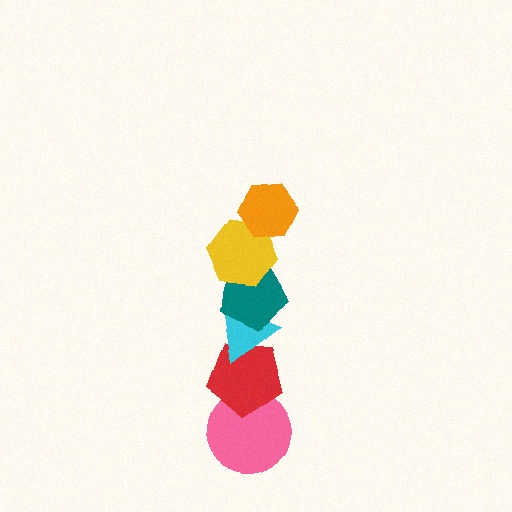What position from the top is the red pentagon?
The red pentagon is 5th from the top.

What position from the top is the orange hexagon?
The orange hexagon is 1st from the top.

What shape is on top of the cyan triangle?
The teal pentagon is on top of the cyan triangle.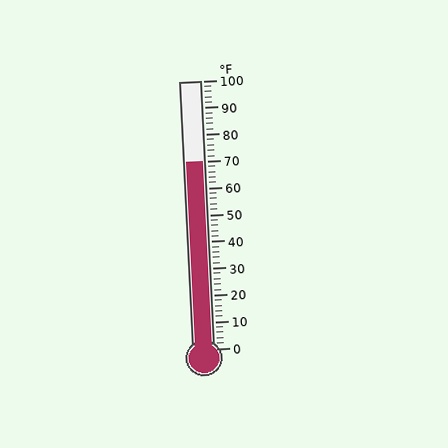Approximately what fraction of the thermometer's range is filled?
The thermometer is filled to approximately 70% of its range.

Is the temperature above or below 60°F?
The temperature is above 60°F.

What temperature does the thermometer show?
The thermometer shows approximately 70°F.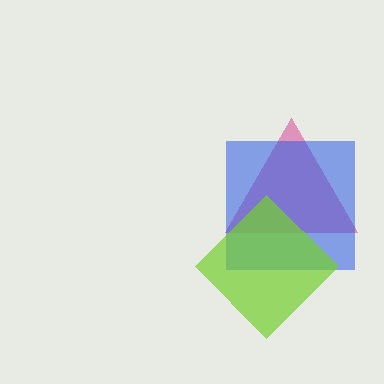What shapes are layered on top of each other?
The layered shapes are: a magenta triangle, a blue square, a lime diamond.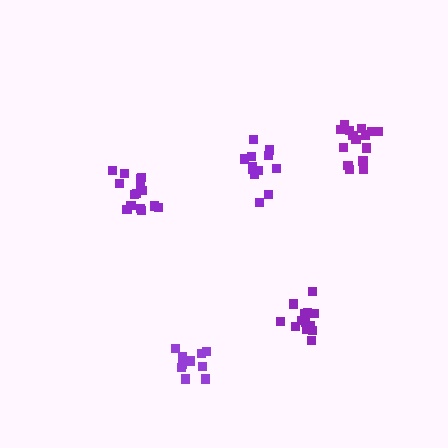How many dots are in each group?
Group 1: 12 dots, Group 2: 16 dots, Group 3: 13 dots, Group 4: 10 dots, Group 5: 15 dots (66 total).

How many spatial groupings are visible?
There are 5 spatial groupings.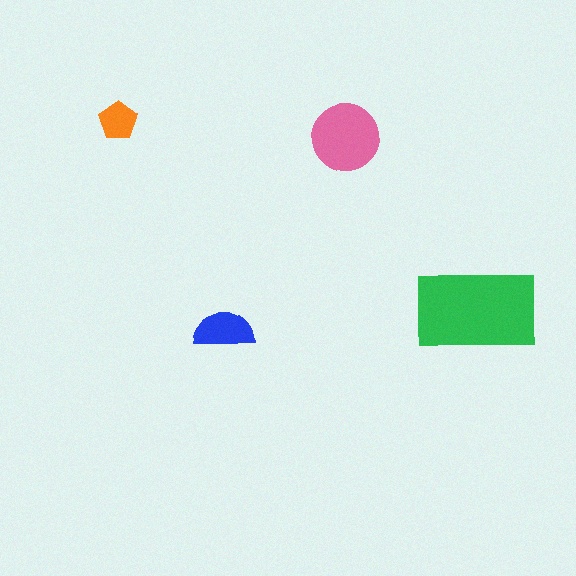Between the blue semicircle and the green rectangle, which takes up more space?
The green rectangle.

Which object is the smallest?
The orange pentagon.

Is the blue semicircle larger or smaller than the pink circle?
Smaller.